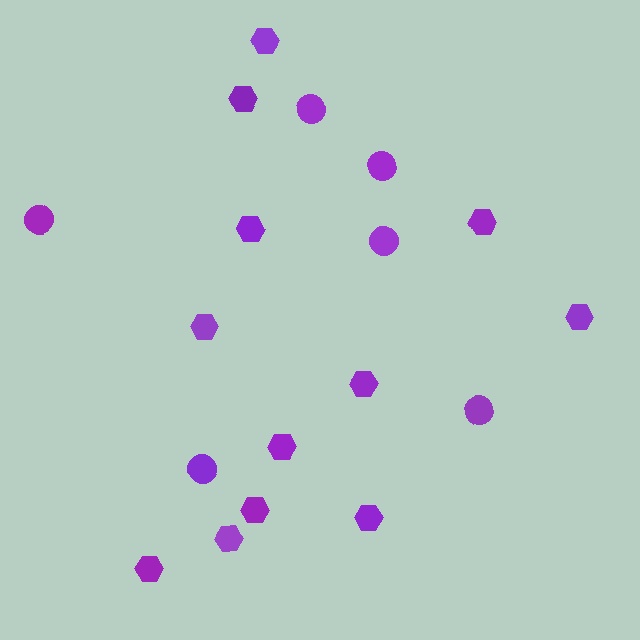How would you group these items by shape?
There are 2 groups: one group of hexagons (12) and one group of circles (6).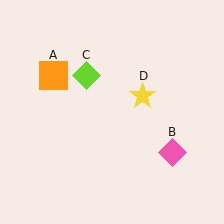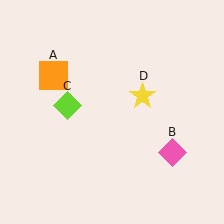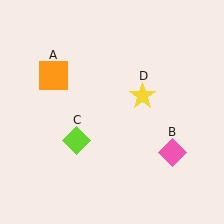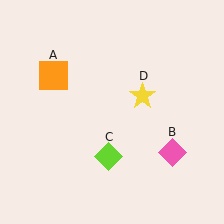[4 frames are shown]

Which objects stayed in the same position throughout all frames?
Orange square (object A) and pink diamond (object B) and yellow star (object D) remained stationary.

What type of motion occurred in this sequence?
The lime diamond (object C) rotated counterclockwise around the center of the scene.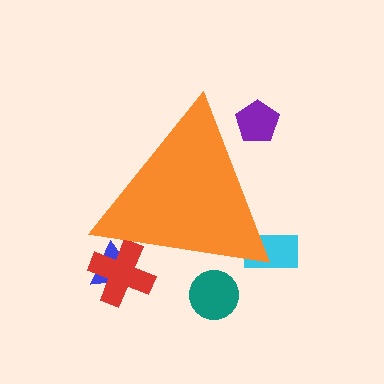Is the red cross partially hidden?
Yes, the red cross is partially hidden behind the orange triangle.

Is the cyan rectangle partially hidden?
Yes, the cyan rectangle is partially hidden behind the orange triangle.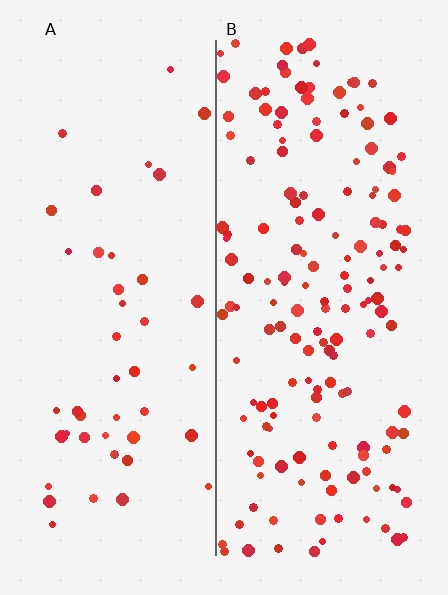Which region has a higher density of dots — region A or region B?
B (the right).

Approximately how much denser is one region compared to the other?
Approximately 3.6× — region B over region A.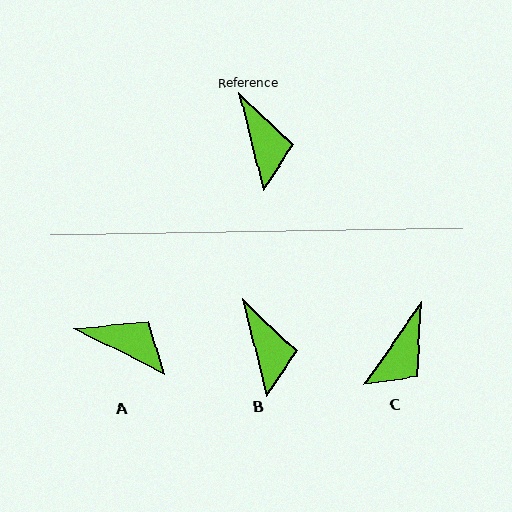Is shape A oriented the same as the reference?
No, it is off by about 49 degrees.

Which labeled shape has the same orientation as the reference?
B.